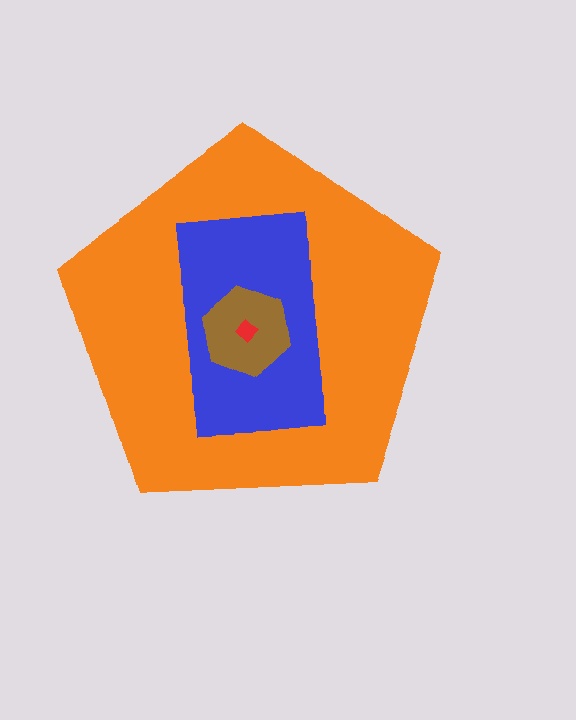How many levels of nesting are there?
4.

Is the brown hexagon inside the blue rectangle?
Yes.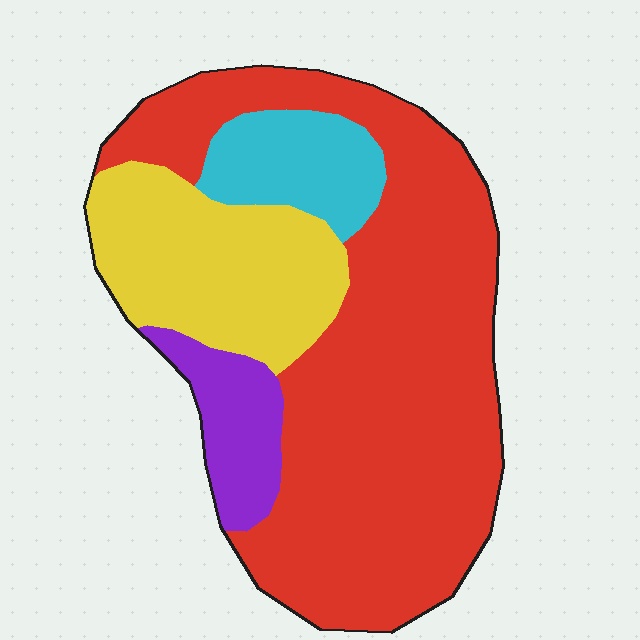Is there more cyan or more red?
Red.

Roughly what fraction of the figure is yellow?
Yellow takes up between a sixth and a third of the figure.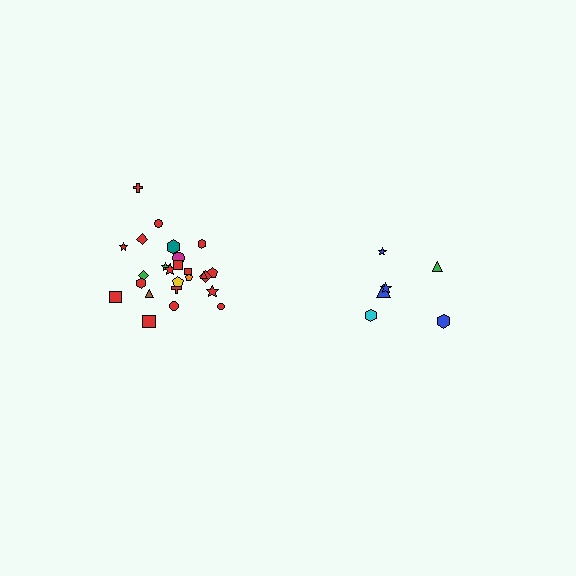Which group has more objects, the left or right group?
The left group.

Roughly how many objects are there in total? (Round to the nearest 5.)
Roughly 30 objects in total.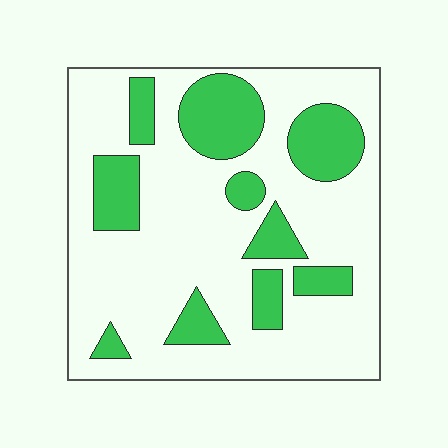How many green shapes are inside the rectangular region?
10.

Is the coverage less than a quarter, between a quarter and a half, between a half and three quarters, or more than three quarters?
Between a quarter and a half.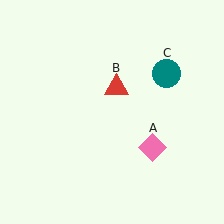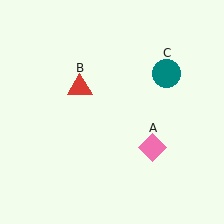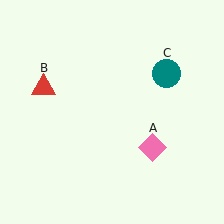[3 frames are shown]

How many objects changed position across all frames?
1 object changed position: red triangle (object B).